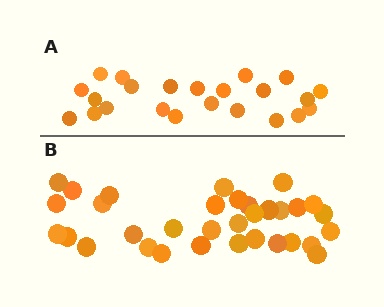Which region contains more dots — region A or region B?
Region B (the bottom region) has more dots.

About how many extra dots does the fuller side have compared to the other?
Region B has roughly 10 or so more dots than region A.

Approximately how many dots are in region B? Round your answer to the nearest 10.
About 30 dots. (The exact count is 33, which rounds to 30.)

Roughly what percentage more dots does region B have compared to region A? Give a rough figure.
About 45% more.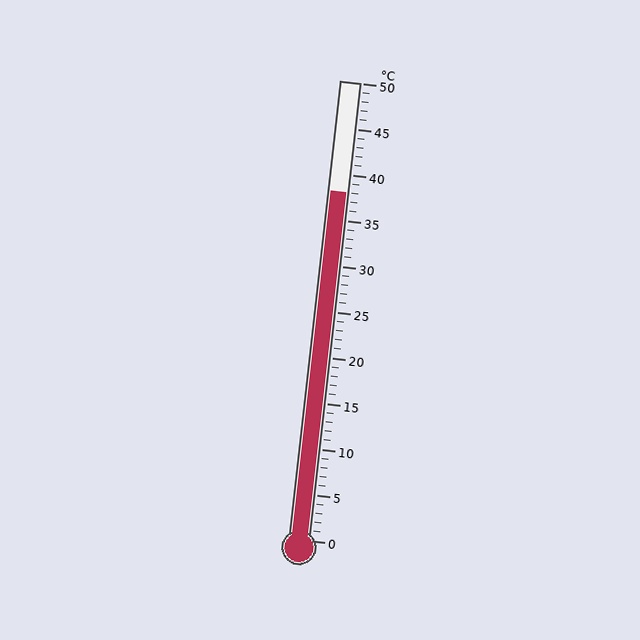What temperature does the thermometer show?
The thermometer shows approximately 38°C.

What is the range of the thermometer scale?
The thermometer scale ranges from 0°C to 50°C.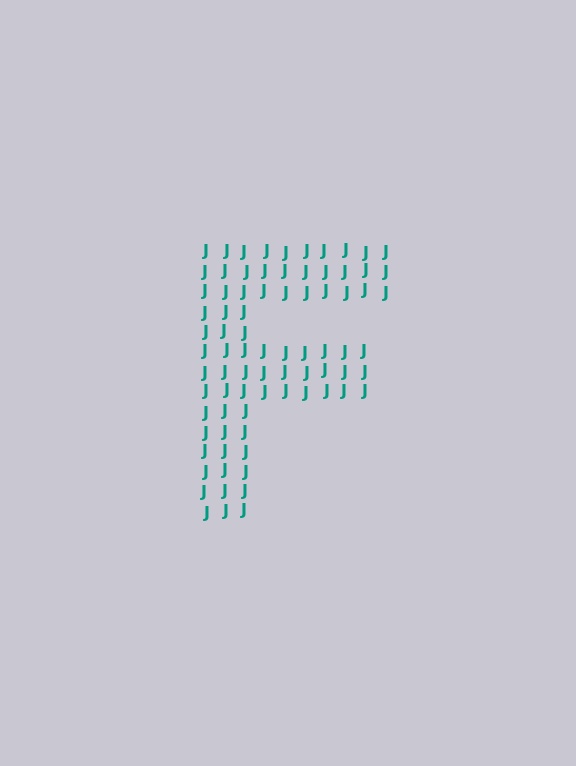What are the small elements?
The small elements are letter J's.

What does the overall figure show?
The overall figure shows the letter F.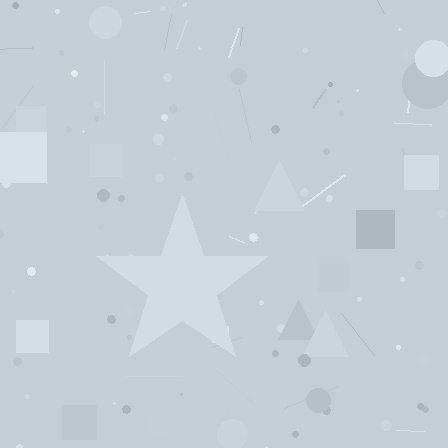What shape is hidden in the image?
A star is hidden in the image.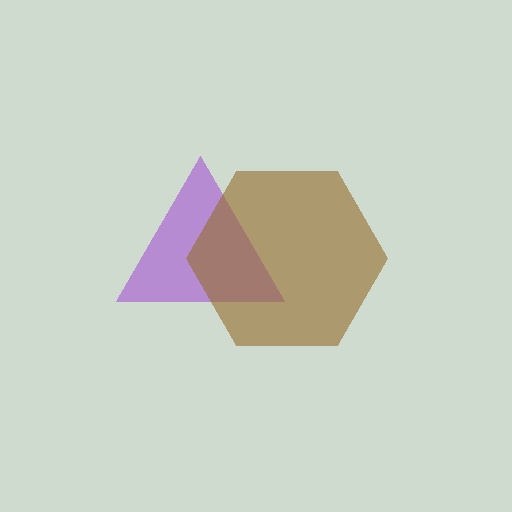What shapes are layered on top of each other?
The layered shapes are: a purple triangle, a brown hexagon.